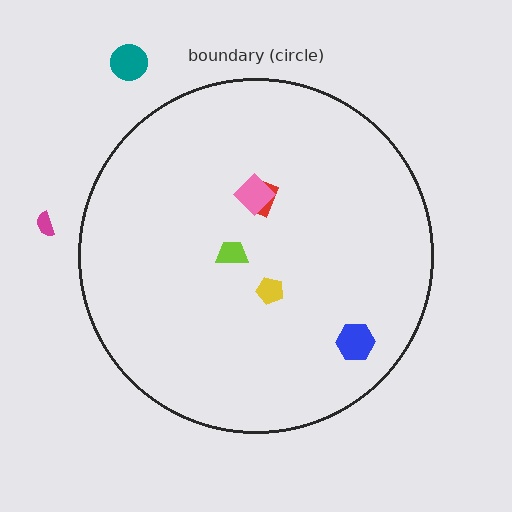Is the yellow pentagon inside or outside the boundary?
Inside.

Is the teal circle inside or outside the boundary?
Outside.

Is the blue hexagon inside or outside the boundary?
Inside.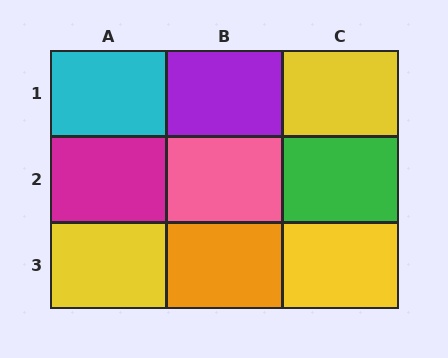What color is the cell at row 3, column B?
Orange.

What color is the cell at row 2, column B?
Pink.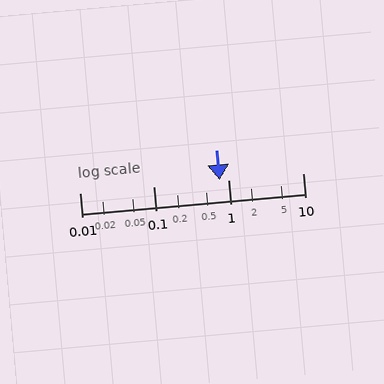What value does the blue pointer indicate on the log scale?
The pointer indicates approximately 0.76.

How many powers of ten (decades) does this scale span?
The scale spans 3 decades, from 0.01 to 10.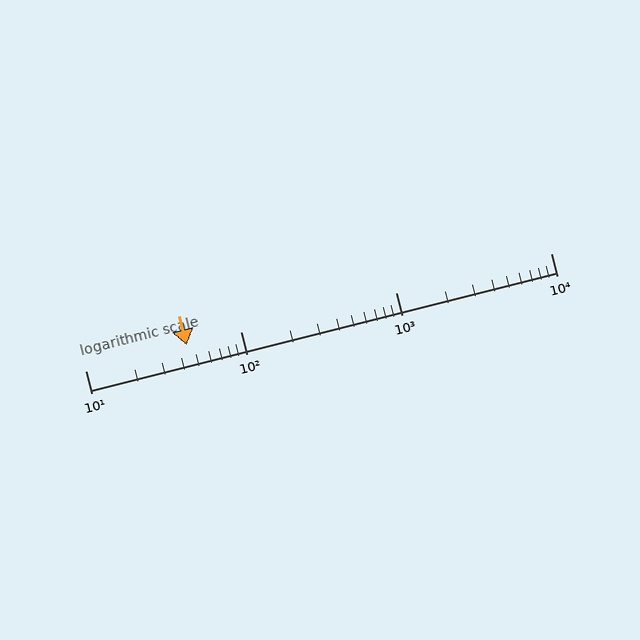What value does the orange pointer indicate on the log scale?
The pointer indicates approximately 45.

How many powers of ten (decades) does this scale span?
The scale spans 3 decades, from 10 to 10000.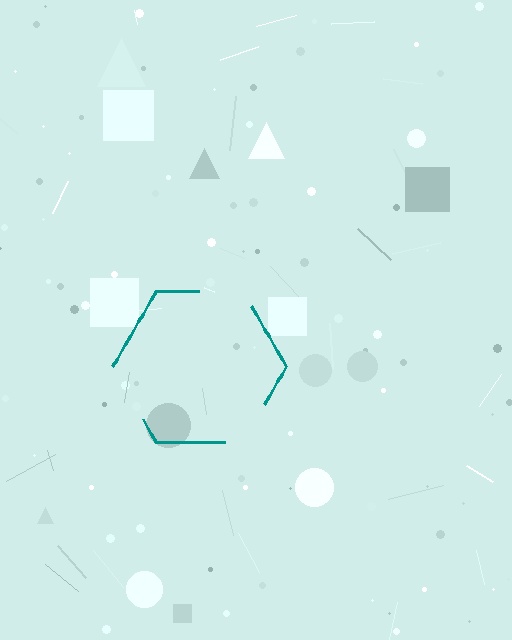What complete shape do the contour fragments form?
The contour fragments form a hexagon.